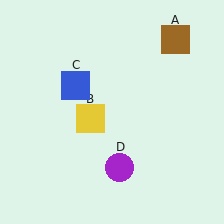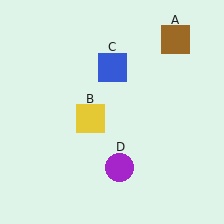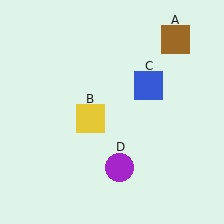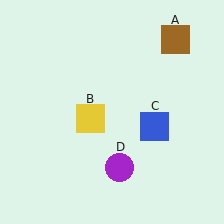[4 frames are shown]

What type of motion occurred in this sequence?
The blue square (object C) rotated clockwise around the center of the scene.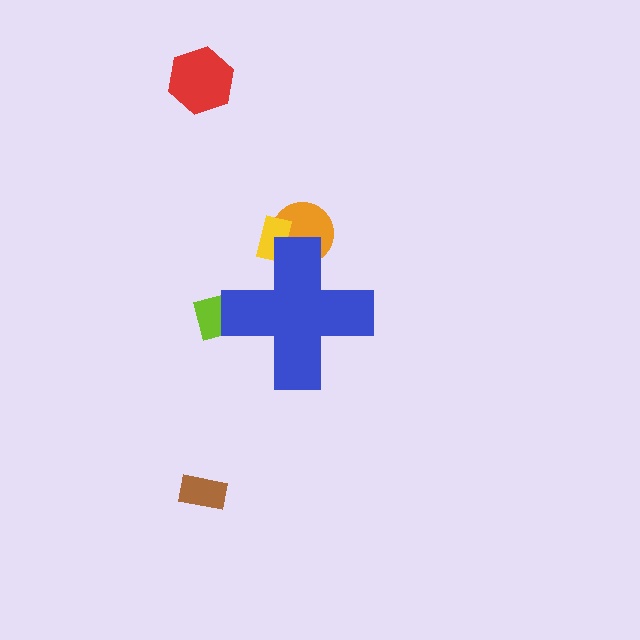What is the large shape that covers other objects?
A blue cross.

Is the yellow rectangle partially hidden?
Yes, the yellow rectangle is partially hidden behind the blue cross.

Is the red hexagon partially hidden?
No, the red hexagon is fully visible.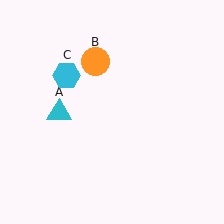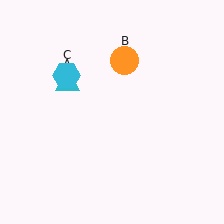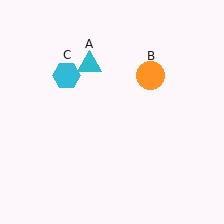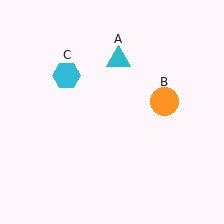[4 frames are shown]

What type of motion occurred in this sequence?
The cyan triangle (object A), orange circle (object B) rotated clockwise around the center of the scene.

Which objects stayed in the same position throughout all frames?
Cyan hexagon (object C) remained stationary.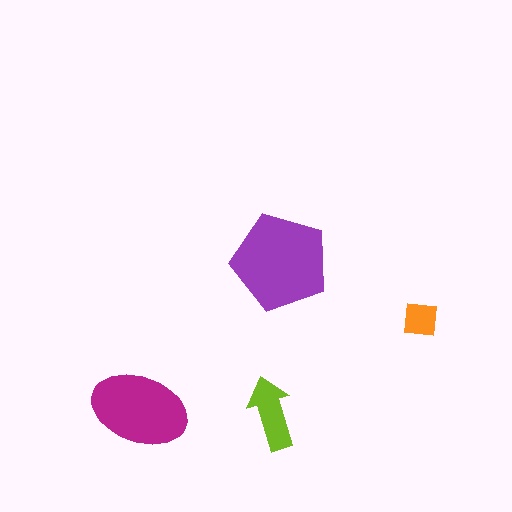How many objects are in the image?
There are 4 objects in the image.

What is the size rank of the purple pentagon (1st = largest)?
1st.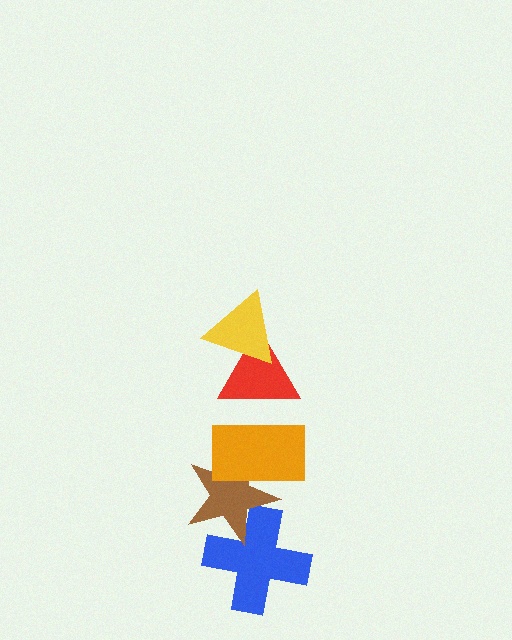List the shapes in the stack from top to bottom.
From top to bottom: the yellow triangle, the red triangle, the orange rectangle, the brown star, the blue cross.